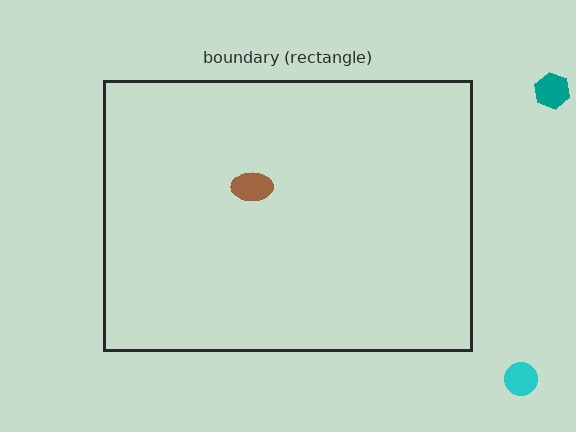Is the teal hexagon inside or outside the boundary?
Outside.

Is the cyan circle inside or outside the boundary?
Outside.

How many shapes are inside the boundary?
1 inside, 2 outside.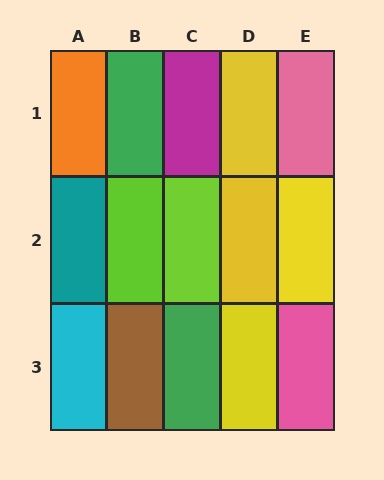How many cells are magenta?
1 cell is magenta.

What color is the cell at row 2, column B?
Lime.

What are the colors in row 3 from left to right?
Cyan, brown, green, yellow, pink.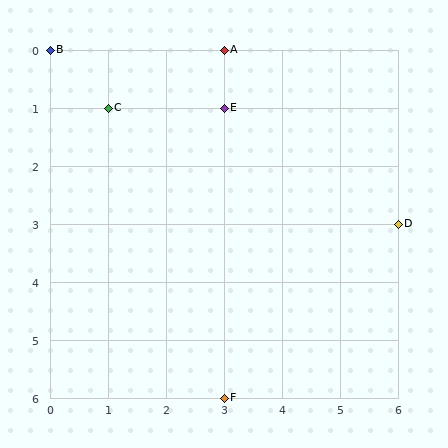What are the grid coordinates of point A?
Point A is at grid coordinates (3, 0).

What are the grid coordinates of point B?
Point B is at grid coordinates (0, 0).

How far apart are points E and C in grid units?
Points E and C are 2 columns apart.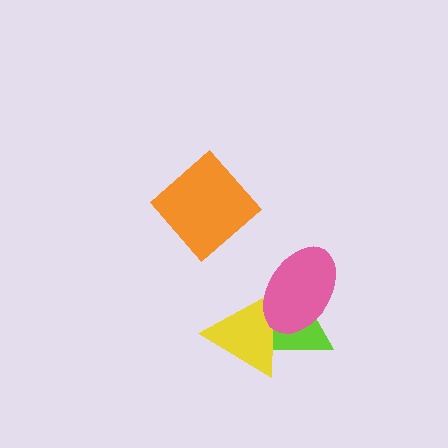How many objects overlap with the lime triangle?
2 objects overlap with the lime triangle.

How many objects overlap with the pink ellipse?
2 objects overlap with the pink ellipse.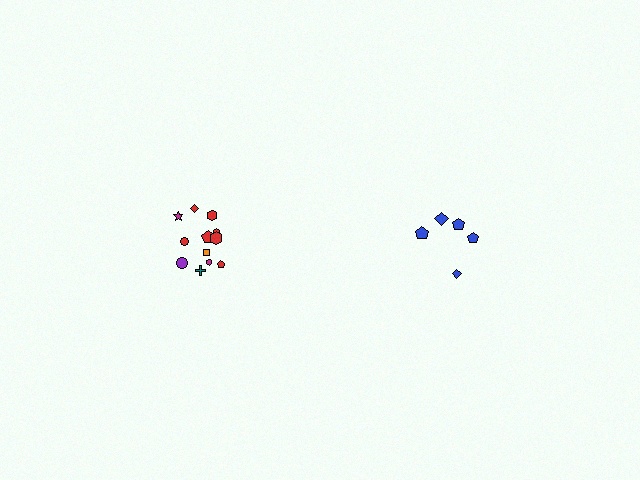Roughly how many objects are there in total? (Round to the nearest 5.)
Roughly 15 objects in total.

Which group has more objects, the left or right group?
The left group.